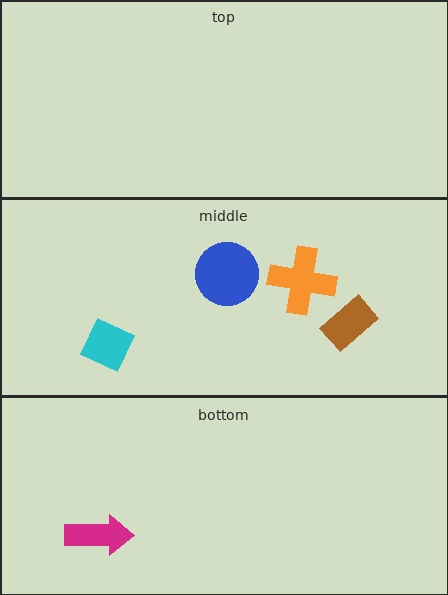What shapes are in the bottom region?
The magenta arrow.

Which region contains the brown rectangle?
The middle region.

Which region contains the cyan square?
The middle region.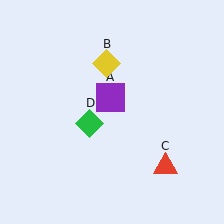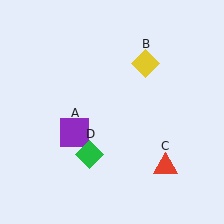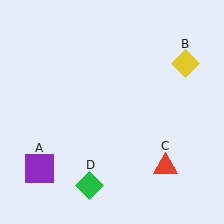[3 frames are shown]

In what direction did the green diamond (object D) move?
The green diamond (object D) moved down.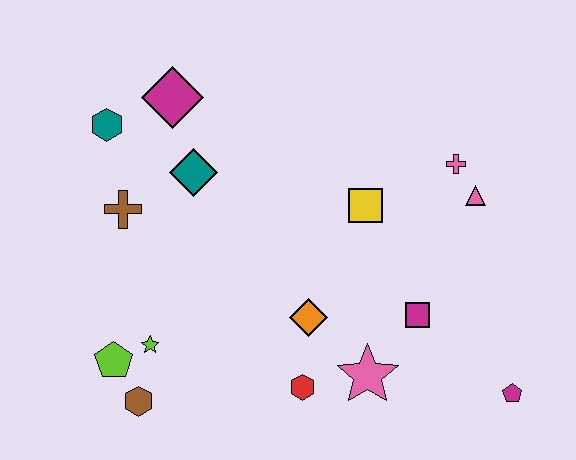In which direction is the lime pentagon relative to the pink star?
The lime pentagon is to the left of the pink star.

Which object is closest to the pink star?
The red hexagon is closest to the pink star.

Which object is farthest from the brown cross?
The magenta pentagon is farthest from the brown cross.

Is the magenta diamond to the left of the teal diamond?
Yes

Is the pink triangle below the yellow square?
No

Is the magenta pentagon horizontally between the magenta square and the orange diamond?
No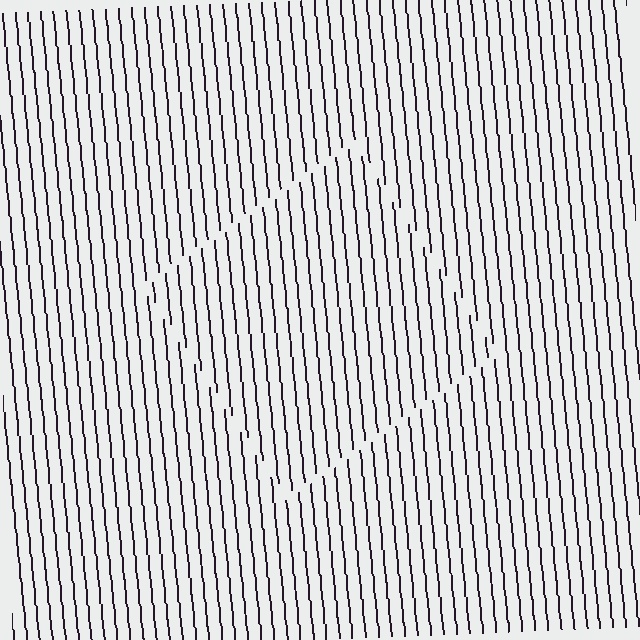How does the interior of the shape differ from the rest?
The interior of the shape contains the same grating, shifted by half a period — the contour is defined by the phase discontinuity where line-ends from the inner and outer gratings abut.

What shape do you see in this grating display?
An illusory square. The interior of the shape contains the same grating, shifted by half a period — the contour is defined by the phase discontinuity where line-ends from the inner and outer gratings abut.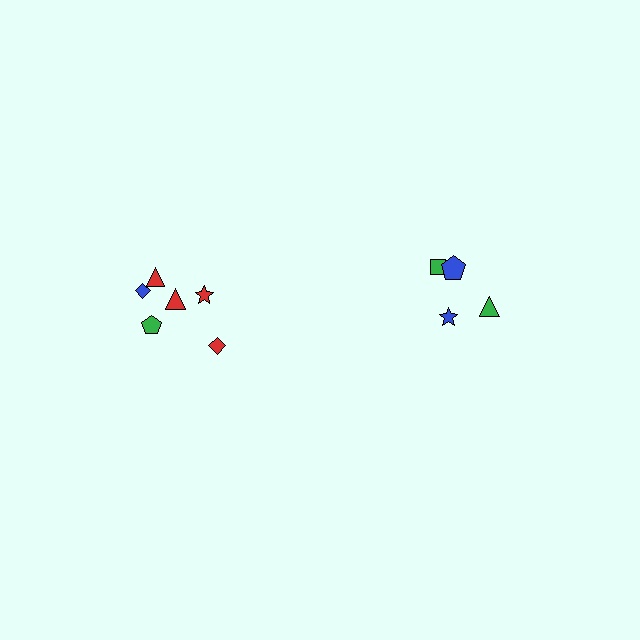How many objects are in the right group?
There are 4 objects.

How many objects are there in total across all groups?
There are 10 objects.